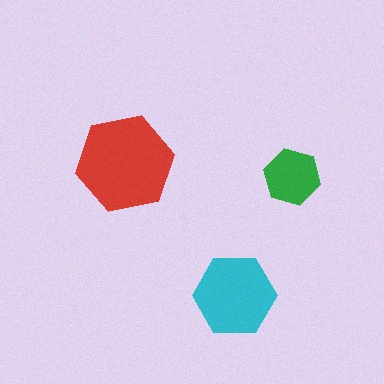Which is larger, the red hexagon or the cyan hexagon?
The red one.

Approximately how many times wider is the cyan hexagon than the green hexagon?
About 1.5 times wider.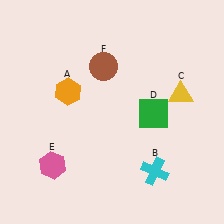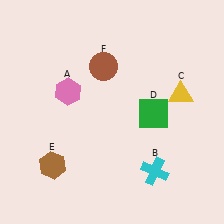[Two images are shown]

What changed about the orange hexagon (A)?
In Image 1, A is orange. In Image 2, it changed to pink.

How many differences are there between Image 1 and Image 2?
There are 2 differences between the two images.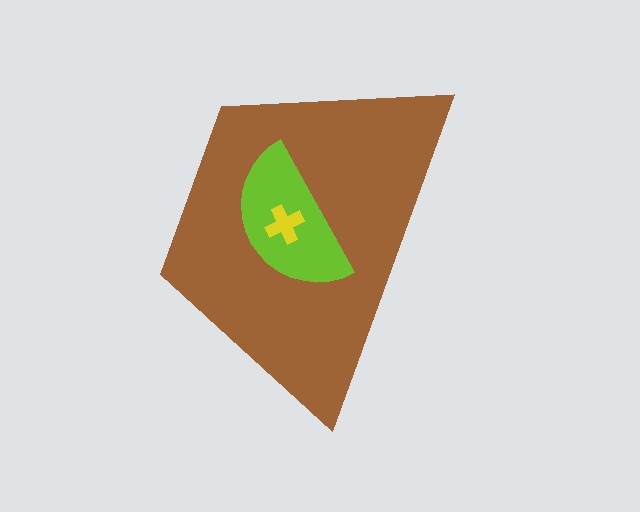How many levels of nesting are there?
3.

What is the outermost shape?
The brown trapezoid.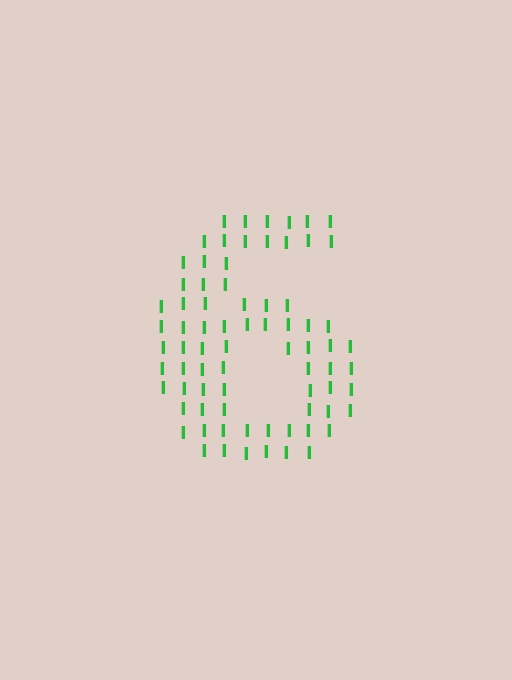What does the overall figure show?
The overall figure shows the digit 6.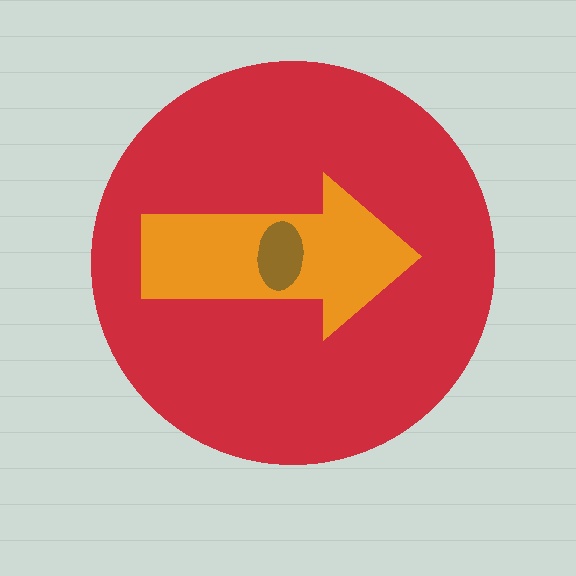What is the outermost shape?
The red circle.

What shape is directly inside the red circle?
The orange arrow.